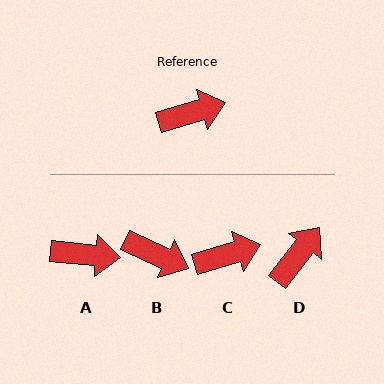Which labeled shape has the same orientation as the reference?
C.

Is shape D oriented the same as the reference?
No, it is off by about 36 degrees.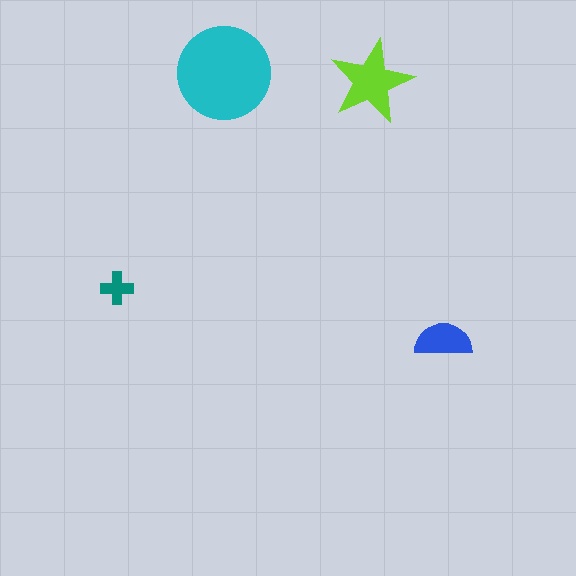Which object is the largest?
The cyan circle.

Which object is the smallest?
The teal cross.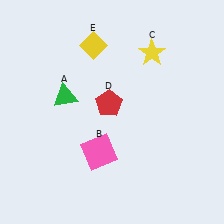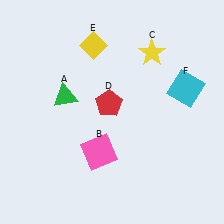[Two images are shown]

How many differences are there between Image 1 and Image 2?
There is 1 difference between the two images.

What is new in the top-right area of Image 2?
A cyan square (F) was added in the top-right area of Image 2.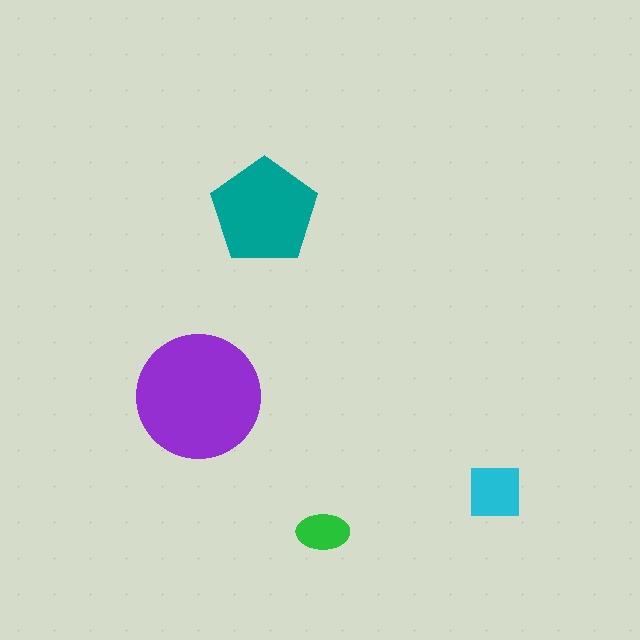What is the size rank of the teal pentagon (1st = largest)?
2nd.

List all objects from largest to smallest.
The purple circle, the teal pentagon, the cyan square, the green ellipse.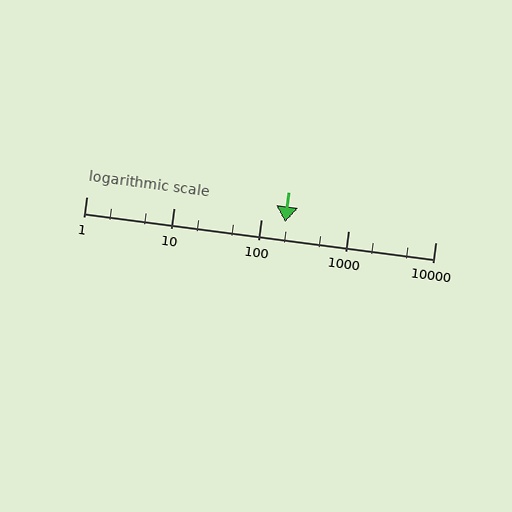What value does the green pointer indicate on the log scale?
The pointer indicates approximately 190.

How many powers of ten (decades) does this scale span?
The scale spans 4 decades, from 1 to 10000.